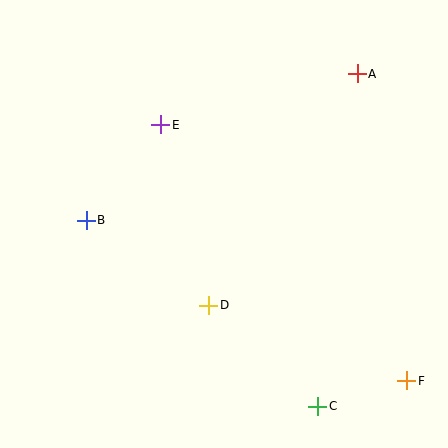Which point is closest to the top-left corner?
Point E is closest to the top-left corner.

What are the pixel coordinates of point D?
Point D is at (209, 305).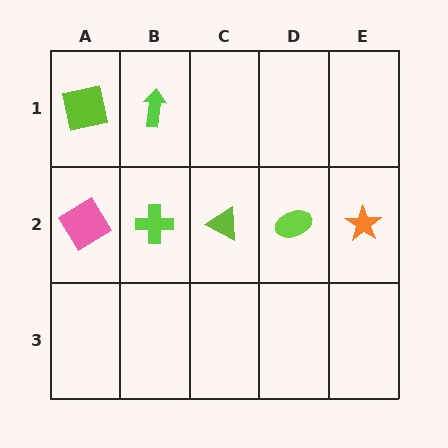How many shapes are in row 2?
5 shapes.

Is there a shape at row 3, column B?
No, that cell is empty.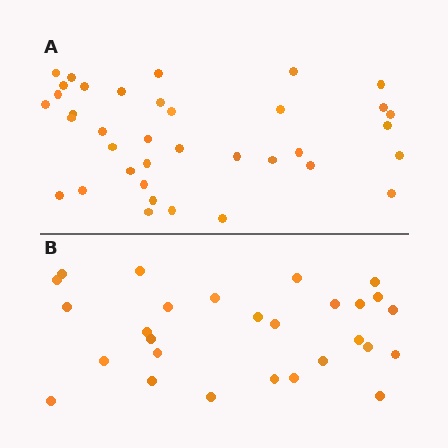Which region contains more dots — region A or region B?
Region A (the top region) has more dots.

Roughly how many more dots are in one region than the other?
Region A has roughly 8 or so more dots than region B.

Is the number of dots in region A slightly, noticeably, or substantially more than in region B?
Region A has noticeably more, but not dramatically so. The ratio is roughly 1.3 to 1.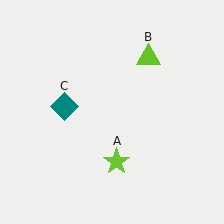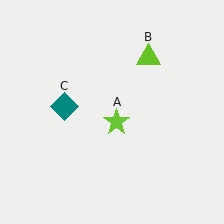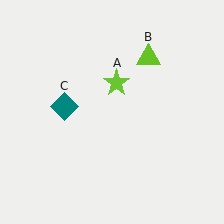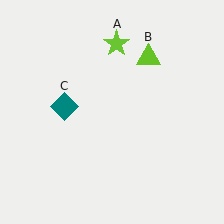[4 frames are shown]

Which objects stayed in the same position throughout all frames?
Lime triangle (object B) and teal diamond (object C) remained stationary.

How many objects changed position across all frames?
1 object changed position: lime star (object A).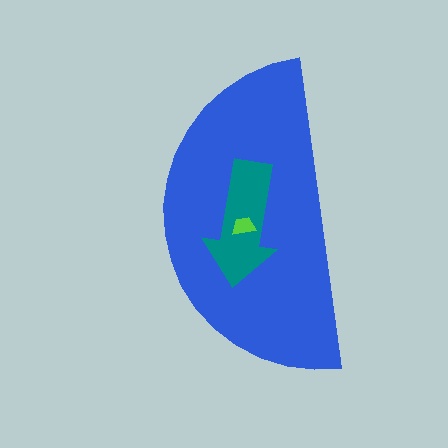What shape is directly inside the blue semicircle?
The teal arrow.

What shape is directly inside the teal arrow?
The lime trapezoid.